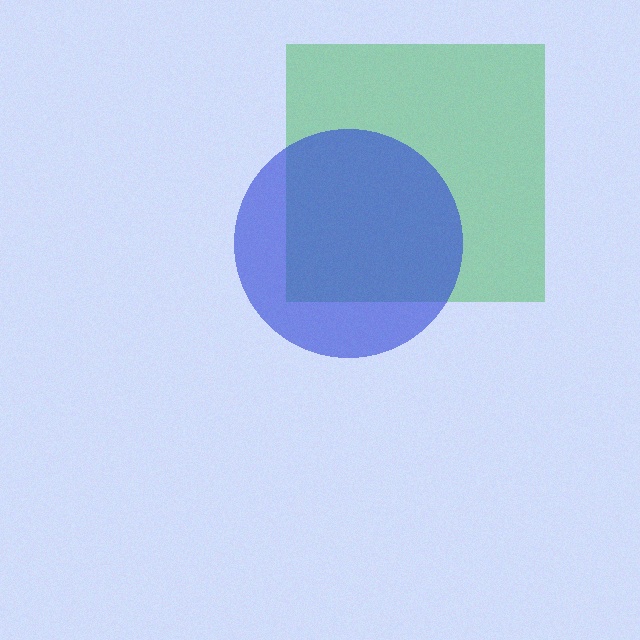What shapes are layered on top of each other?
The layered shapes are: a green square, a blue circle.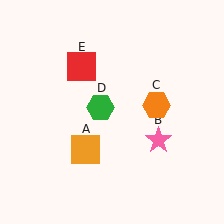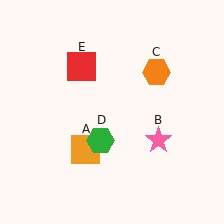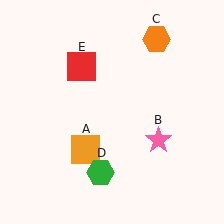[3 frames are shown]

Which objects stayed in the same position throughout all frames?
Orange square (object A) and pink star (object B) and red square (object E) remained stationary.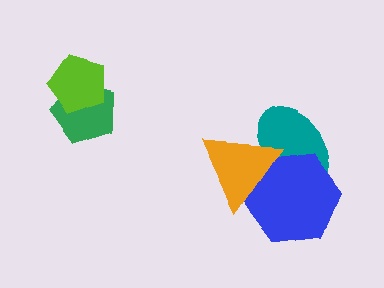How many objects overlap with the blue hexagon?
2 objects overlap with the blue hexagon.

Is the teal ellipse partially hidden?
Yes, it is partially covered by another shape.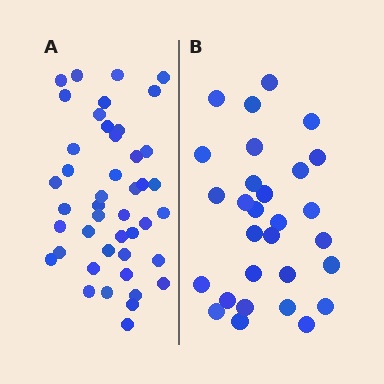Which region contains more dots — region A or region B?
Region A (the left region) has more dots.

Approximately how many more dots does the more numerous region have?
Region A has approximately 15 more dots than region B.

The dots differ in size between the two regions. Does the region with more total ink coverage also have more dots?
No. Region B has more total ink coverage because its dots are larger, but region A actually contains more individual dots. Total area can be misleading — the number of items is what matters here.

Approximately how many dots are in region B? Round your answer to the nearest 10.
About 30 dots. (The exact count is 29, which rounds to 30.)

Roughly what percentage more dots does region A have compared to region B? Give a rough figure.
About 50% more.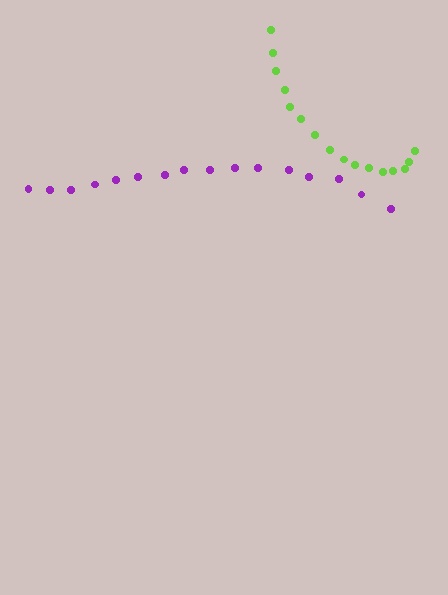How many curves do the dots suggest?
There are 2 distinct paths.